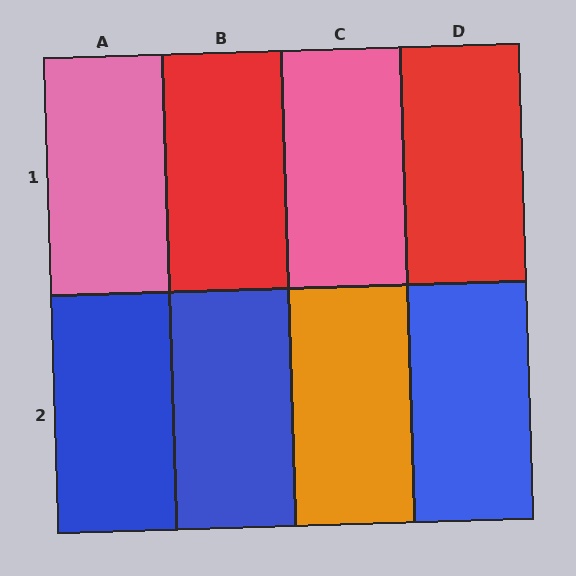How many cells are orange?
1 cell is orange.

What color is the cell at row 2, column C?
Orange.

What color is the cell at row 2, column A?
Blue.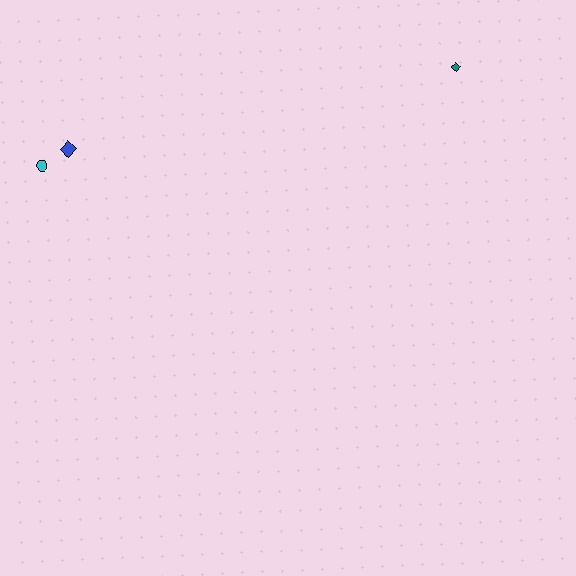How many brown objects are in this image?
There are no brown objects.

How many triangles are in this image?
There are no triangles.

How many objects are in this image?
There are 3 objects.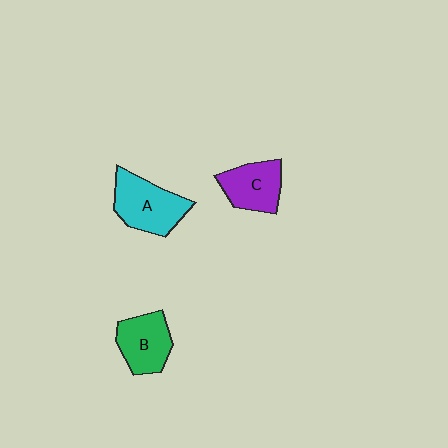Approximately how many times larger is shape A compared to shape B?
Approximately 1.2 times.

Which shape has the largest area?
Shape A (cyan).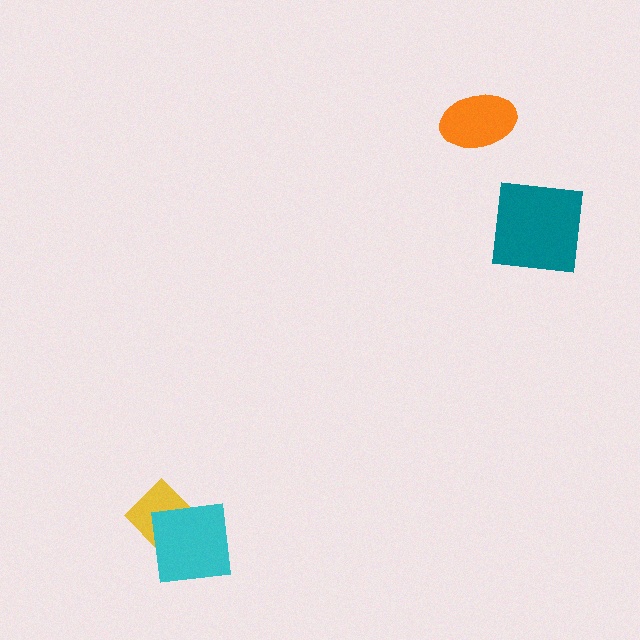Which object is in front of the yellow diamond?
The cyan square is in front of the yellow diamond.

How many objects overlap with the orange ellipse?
0 objects overlap with the orange ellipse.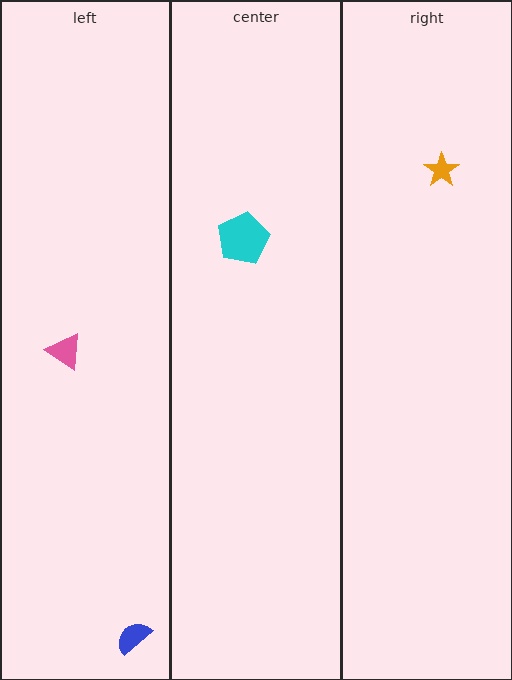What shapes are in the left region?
The blue semicircle, the pink triangle.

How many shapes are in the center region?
1.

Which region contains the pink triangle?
The left region.